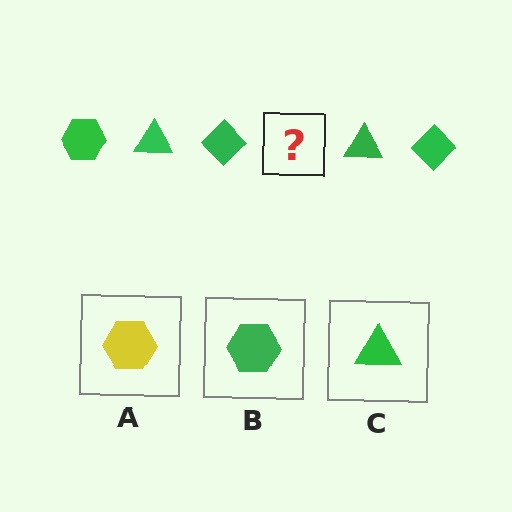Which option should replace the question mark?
Option B.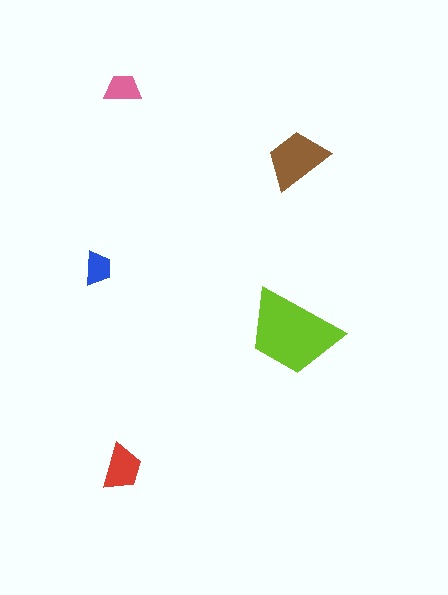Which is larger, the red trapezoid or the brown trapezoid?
The brown one.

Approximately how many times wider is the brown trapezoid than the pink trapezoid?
About 1.5 times wider.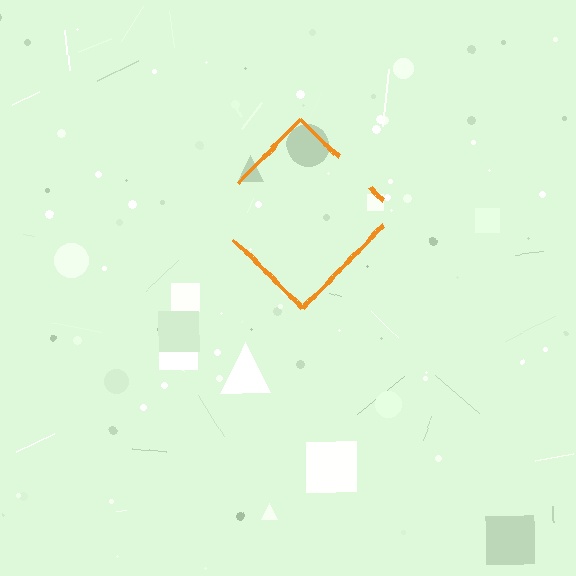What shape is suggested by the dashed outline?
The dashed outline suggests a diamond.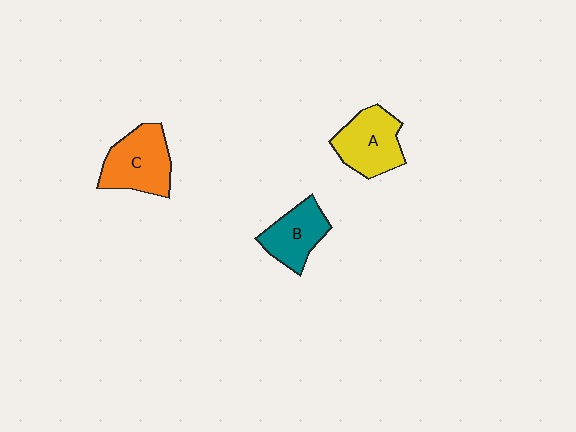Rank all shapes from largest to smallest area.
From largest to smallest: C (orange), A (yellow), B (teal).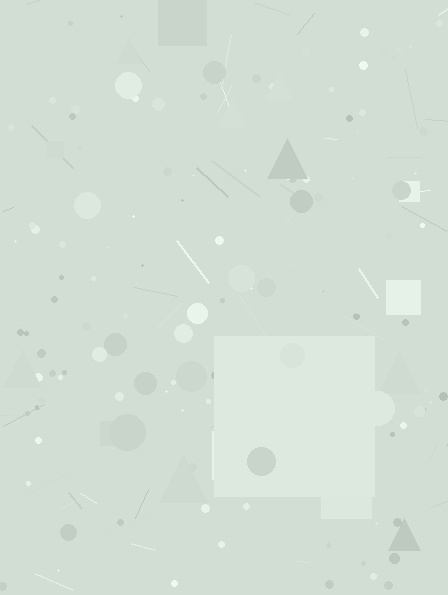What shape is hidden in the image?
A square is hidden in the image.